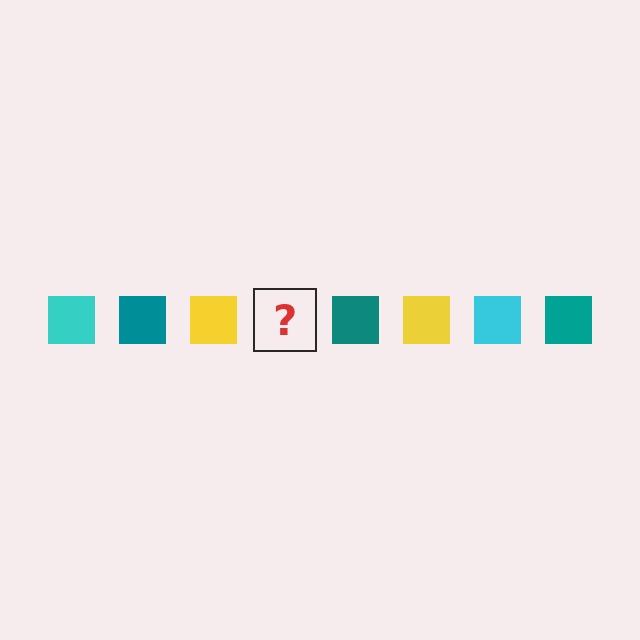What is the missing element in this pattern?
The missing element is a cyan square.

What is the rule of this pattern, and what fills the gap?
The rule is that the pattern cycles through cyan, teal, yellow squares. The gap should be filled with a cyan square.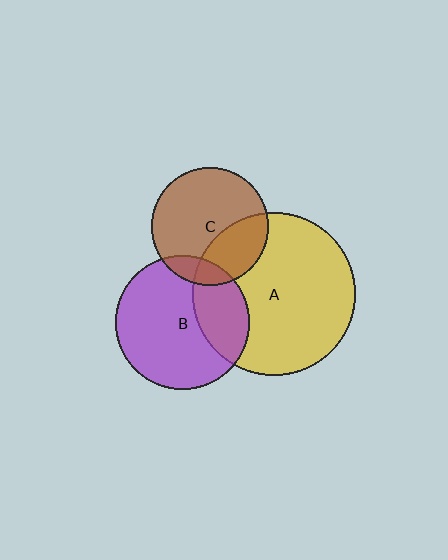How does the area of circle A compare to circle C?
Approximately 1.9 times.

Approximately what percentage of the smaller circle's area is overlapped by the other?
Approximately 10%.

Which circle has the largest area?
Circle A (yellow).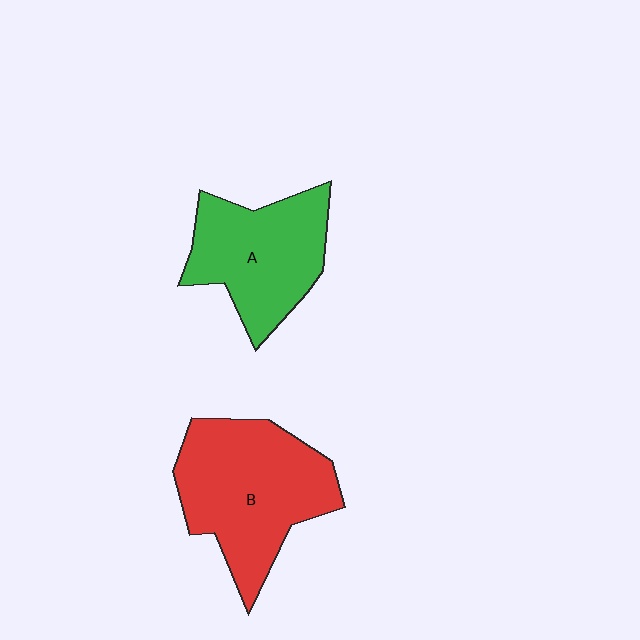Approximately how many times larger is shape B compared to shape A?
Approximately 1.3 times.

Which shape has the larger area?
Shape B (red).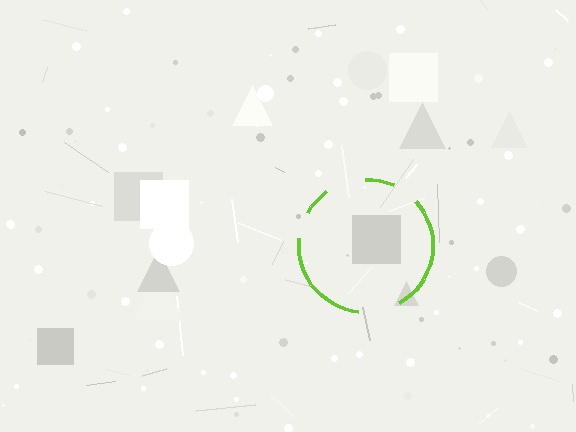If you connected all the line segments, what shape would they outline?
They would outline a circle.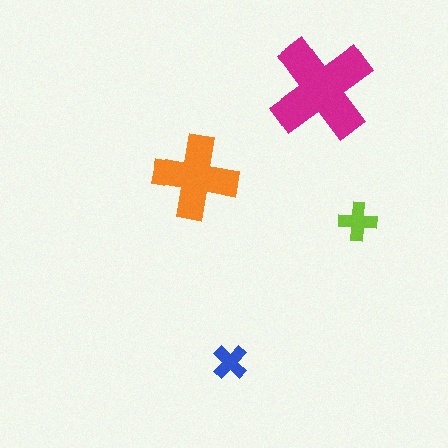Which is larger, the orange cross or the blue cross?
The orange one.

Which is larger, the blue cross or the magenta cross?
The magenta one.